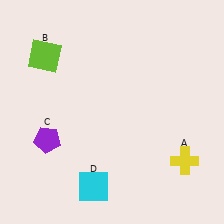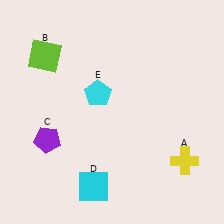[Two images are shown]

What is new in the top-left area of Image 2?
A cyan pentagon (E) was added in the top-left area of Image 2.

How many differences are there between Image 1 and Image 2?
There is 1 difference between the two images.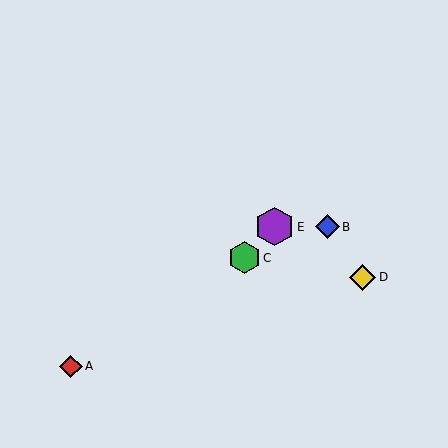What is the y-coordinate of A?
Object A is at y≈366.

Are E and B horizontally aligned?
Yes, both are at y≈227.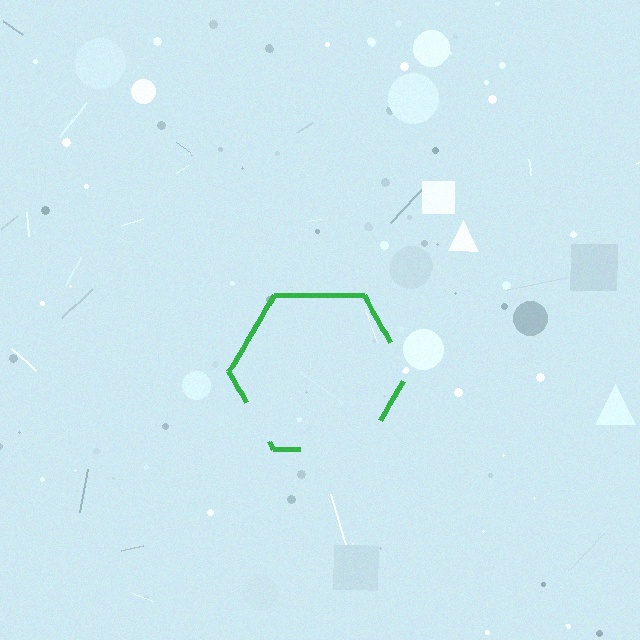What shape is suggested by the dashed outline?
The dashed outline suggests a hexagon.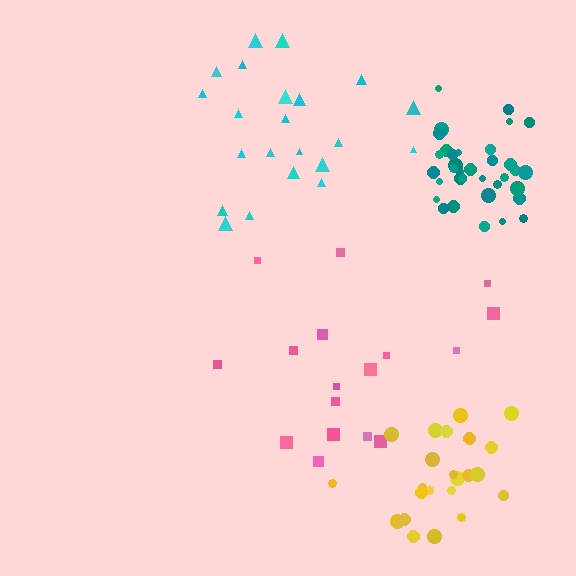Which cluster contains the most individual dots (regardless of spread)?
Teal (35).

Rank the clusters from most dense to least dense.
teal, yellow, cyan, pink.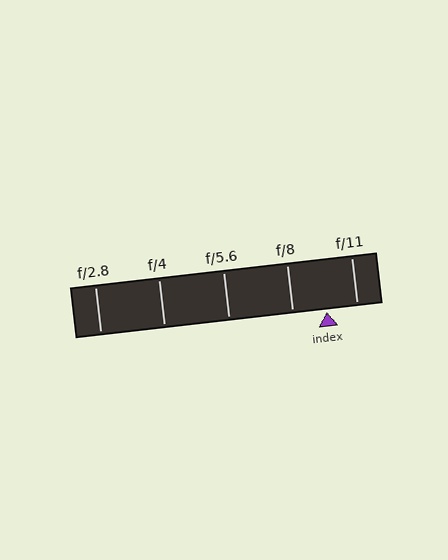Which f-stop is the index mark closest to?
The index mark is closest to f/11.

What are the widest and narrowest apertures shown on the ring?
The widest aperture shown is f/2.8 and the narrowest is f/11.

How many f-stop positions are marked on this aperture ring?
There are 5 f-stop positions marked.